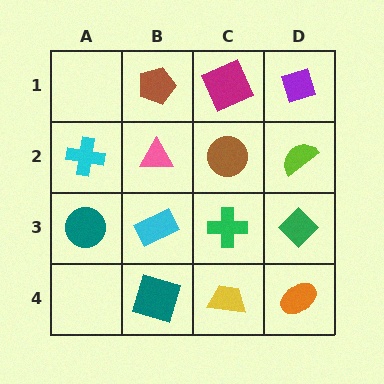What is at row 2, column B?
A pink triangle.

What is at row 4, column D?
An orange ellipse.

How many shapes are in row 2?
4 shapes.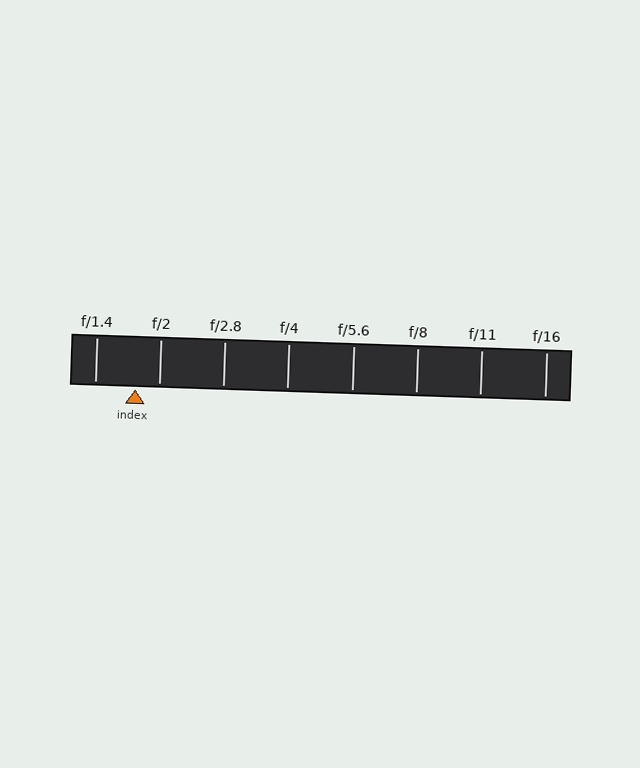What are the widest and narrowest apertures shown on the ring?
The widest aperture shown is f/1.4 and the narrowest is f/16.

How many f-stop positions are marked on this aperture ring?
There are 8 f-stop positions marked.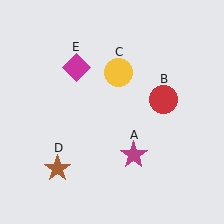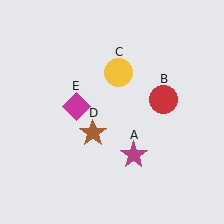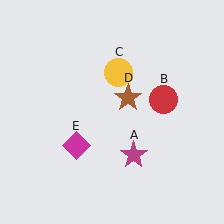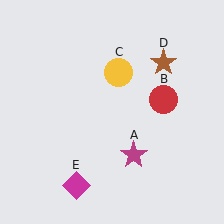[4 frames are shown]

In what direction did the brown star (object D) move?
The brown star (object D) moved up and to the right.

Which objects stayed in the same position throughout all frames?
Magenta star (object A) and red circle (object B) and yellow circle (object C) remained stationary.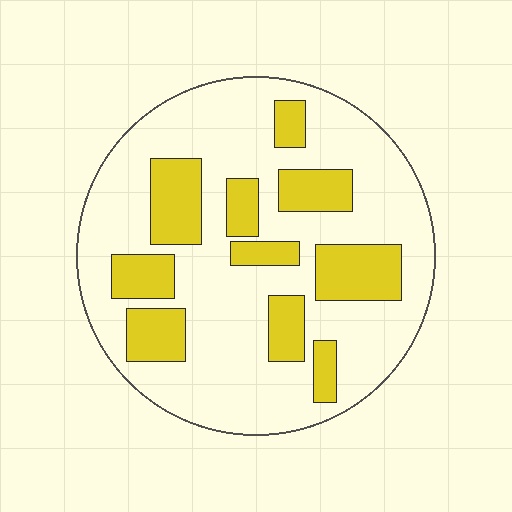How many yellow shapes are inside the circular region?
10.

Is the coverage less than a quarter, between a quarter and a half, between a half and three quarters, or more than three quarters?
Between a quarter and a half.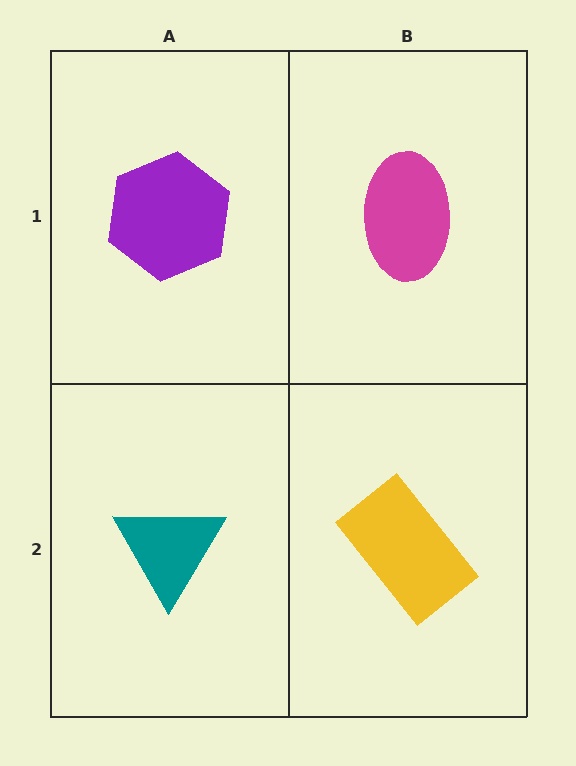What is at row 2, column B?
A yellow rectangle.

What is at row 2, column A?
A teal triangle.